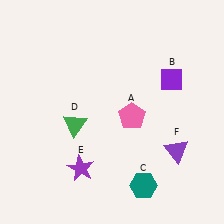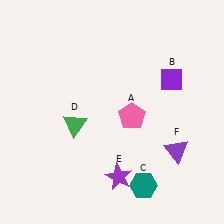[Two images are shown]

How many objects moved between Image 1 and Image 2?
1 object moved between the two images.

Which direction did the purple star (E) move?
The purple star (E) moved right.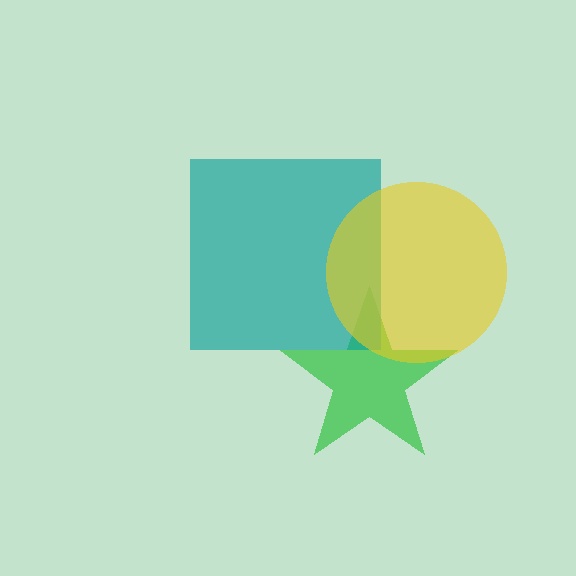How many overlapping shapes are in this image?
There are 3 overlapping shapes in the image.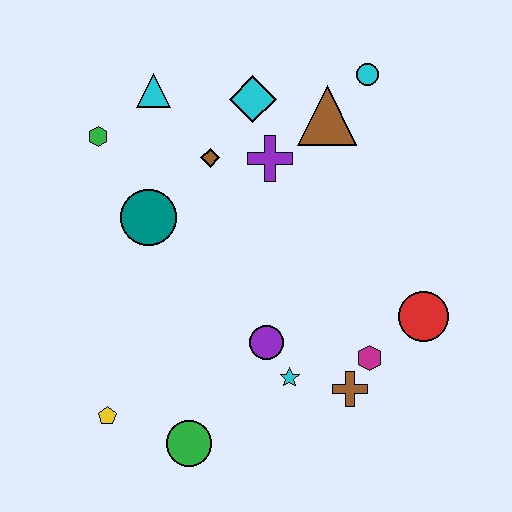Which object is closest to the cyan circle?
The brown triangle is closest to the cyan circle.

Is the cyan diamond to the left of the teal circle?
No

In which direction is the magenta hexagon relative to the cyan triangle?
The magenta hexagon is below the cyan triangle.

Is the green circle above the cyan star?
No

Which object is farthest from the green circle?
The cyan circle is farthest from the green circle.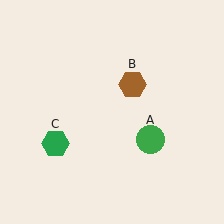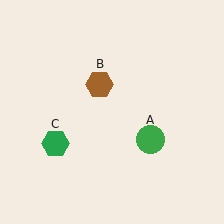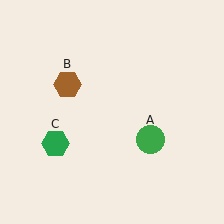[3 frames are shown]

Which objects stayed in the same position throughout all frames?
Green circle (object A) and green hexagon (object C) remained stationary.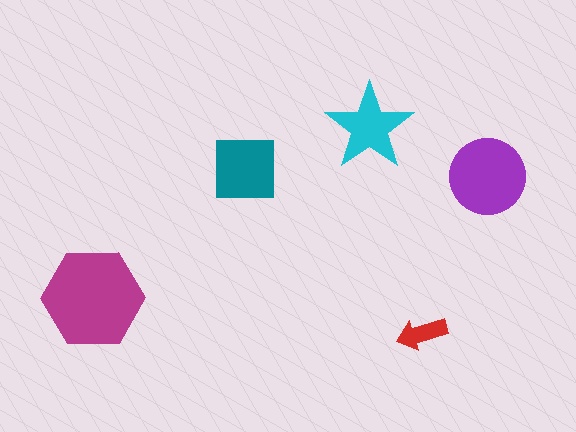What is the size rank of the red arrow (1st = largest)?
5th.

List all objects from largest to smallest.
The magenta hexagon, the purple circle, the teal square, the cyan star, the red arrow.